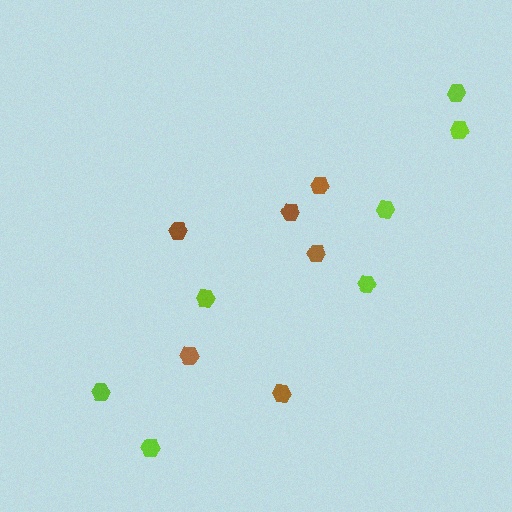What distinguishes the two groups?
There are 2 groups: one group of brown hexagons (6) and one group of lime hexagons (7).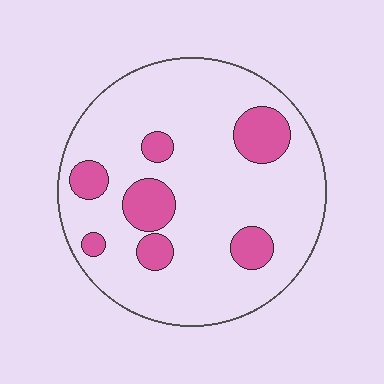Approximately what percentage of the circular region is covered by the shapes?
Approximately 20%.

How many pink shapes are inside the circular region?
7.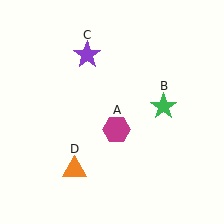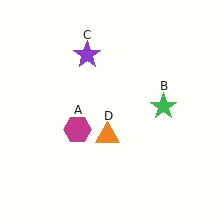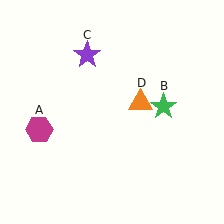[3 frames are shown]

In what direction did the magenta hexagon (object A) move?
The magenta hexagon (object A) moved left.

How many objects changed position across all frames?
2 objects changed position: magenta hexagon (object A), orange triangle (object D).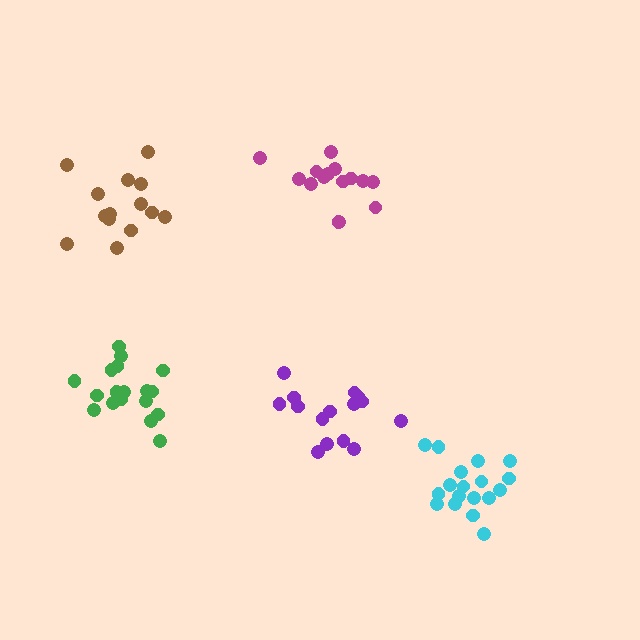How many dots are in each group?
Group 1: 18 dots, Group 2: 15 dots, Group 3: 14 dots, Group 4: 18 dots, Group 5: 15 dots (80 total).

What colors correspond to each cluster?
The clusters are colored: cyan, purple, brown, green, magenta.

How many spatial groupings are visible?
There are 5 spatial groupings.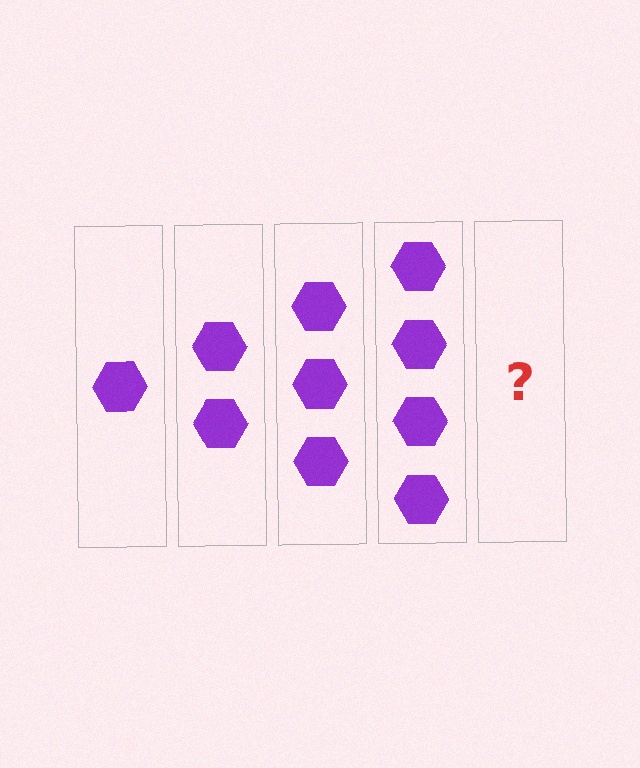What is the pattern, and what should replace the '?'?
The pattern is that each step adds one more hexagon. The '?' should be 5 hexagons.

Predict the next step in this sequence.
The next step is 5 hexagons.